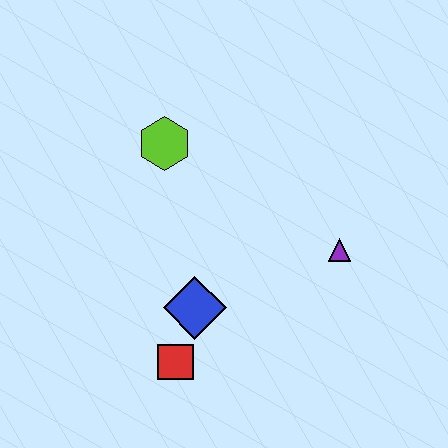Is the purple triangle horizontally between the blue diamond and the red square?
No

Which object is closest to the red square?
The blue diamond is closest to the red square.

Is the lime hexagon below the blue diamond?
No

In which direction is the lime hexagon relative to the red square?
The lime hexagon is above the red square.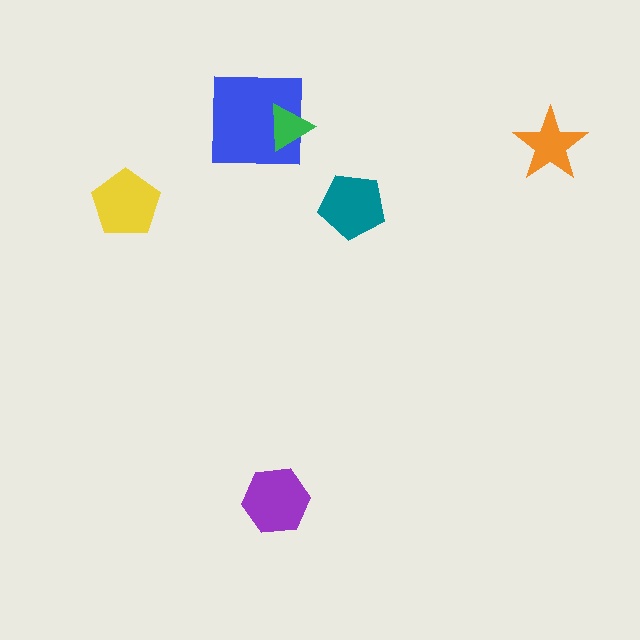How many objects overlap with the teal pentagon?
0 objects overlap with the teal pentagon.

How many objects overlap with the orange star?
0 objects overlap with the orange star.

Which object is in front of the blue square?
The green triangle is in front of the blue square.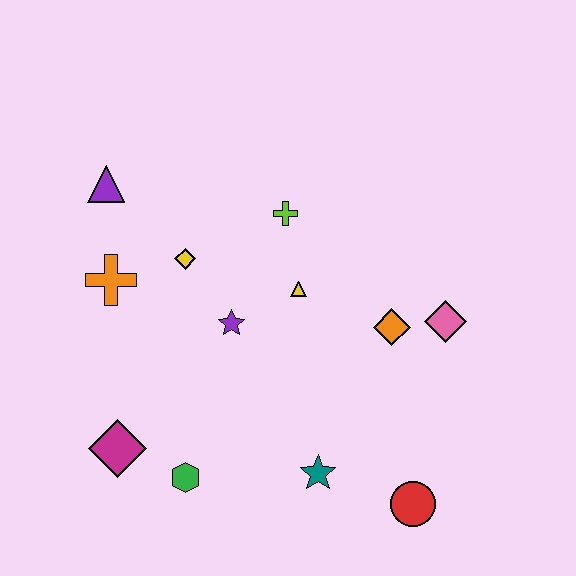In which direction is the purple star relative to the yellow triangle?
The purple star is to the left of the yellow triangle.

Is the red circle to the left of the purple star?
No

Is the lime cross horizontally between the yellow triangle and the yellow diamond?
Yes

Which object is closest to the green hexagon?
The magenta diamond is closest to the green hexagon.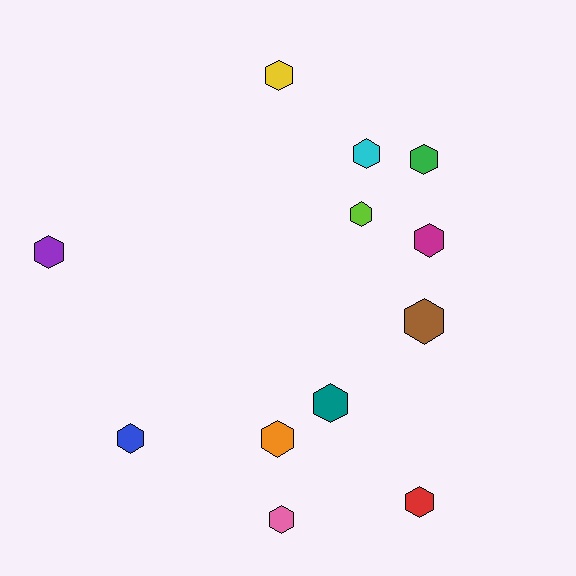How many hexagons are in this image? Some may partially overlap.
There are 12 hexagons.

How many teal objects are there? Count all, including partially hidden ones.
There is 1 teal object.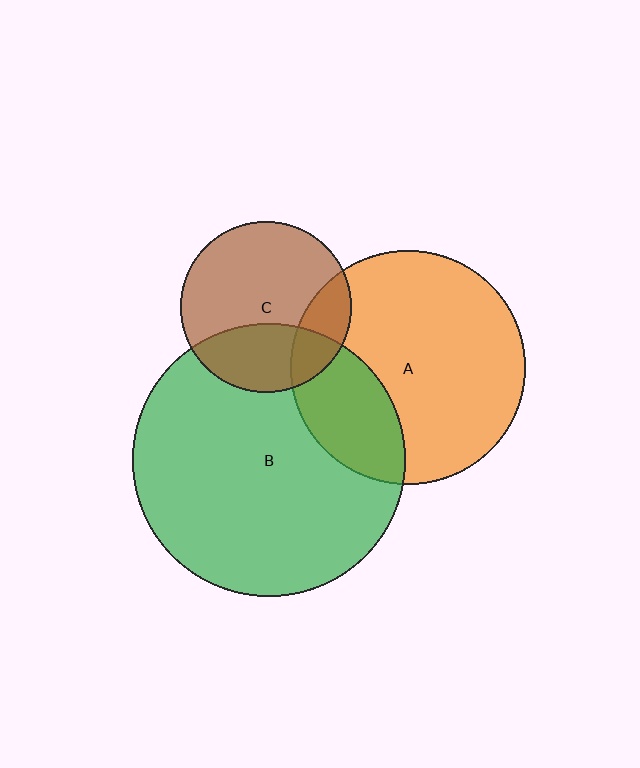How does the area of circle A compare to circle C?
Approximately 1.9 times.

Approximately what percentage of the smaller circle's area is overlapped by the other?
Approximately 30%.